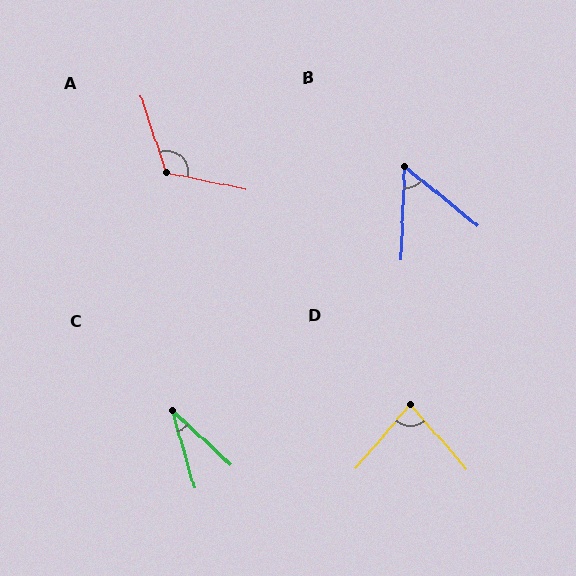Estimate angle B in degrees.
Approximately 53 degrees.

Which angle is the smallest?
C, at approximately 31 degrees.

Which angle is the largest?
A, at approximately 120 degrees.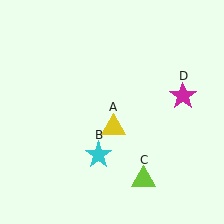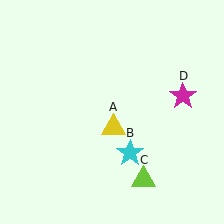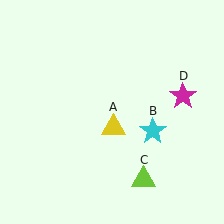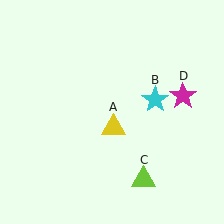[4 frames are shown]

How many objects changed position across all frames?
1 object changed position: cyan star (object B).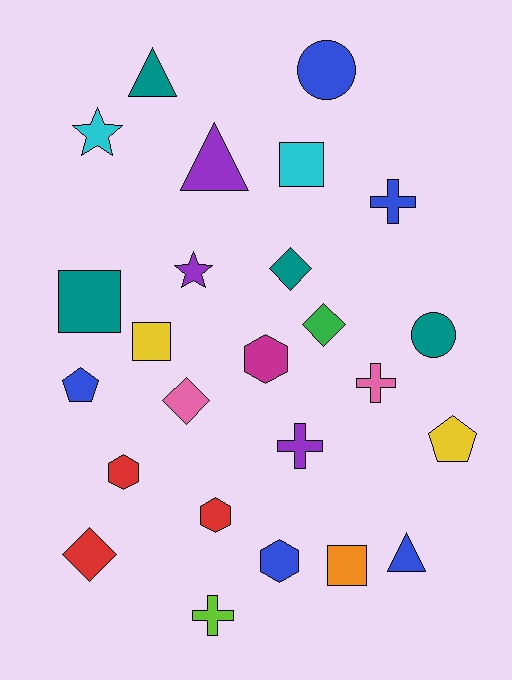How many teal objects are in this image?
There are 4 teal objects.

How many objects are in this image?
There are 25 objects.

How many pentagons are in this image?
There are 2 pentagons.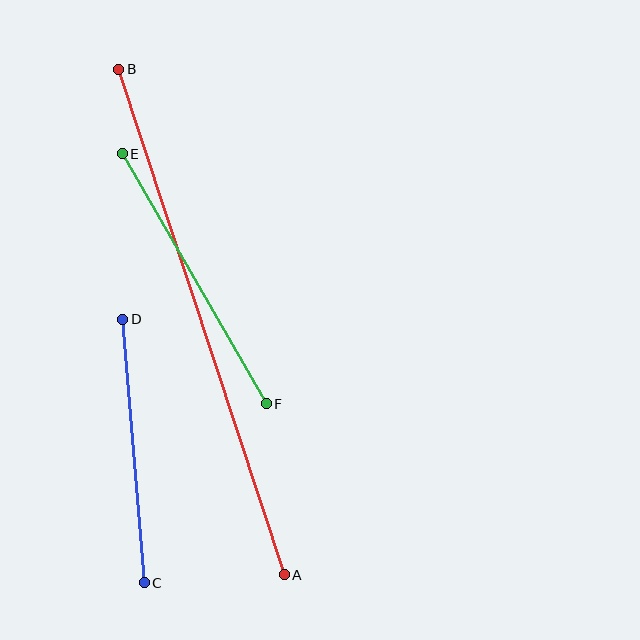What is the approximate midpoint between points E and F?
The midpoint is at approximately (194, 279) pixels.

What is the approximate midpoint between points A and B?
The midpoint is at approximately (202, 322) pixels.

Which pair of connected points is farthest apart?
Points A and B are farthest apart.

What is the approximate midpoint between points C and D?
The midpoint is at approximately (134, 451) pixels.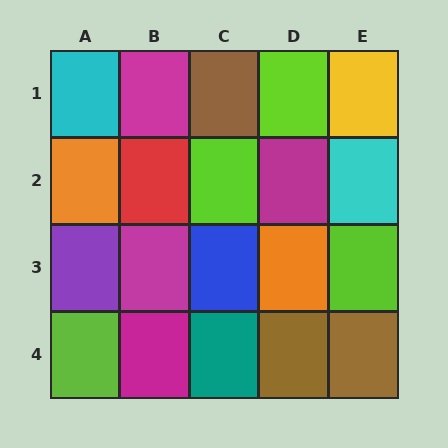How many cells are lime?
4 cells are lime.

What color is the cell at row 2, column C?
Lime.